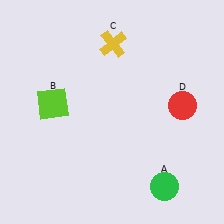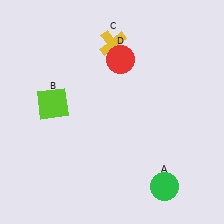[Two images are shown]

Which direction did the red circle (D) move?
The red circle (D) moved left.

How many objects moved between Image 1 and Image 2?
1 object moved between the two images.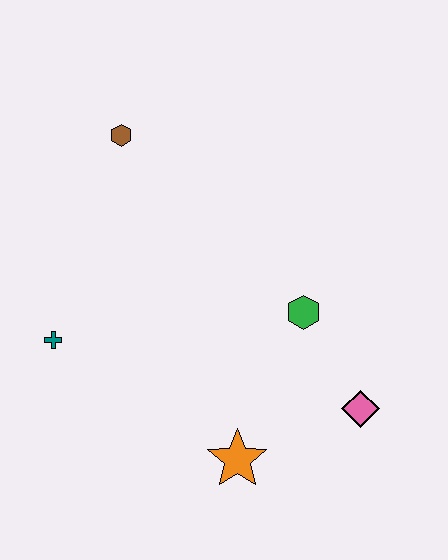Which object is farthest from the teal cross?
The pink diamond is farthest from the teal cross.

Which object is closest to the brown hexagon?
The teal cross is closest to the brown hexagon.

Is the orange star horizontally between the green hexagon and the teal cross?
Yes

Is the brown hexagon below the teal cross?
No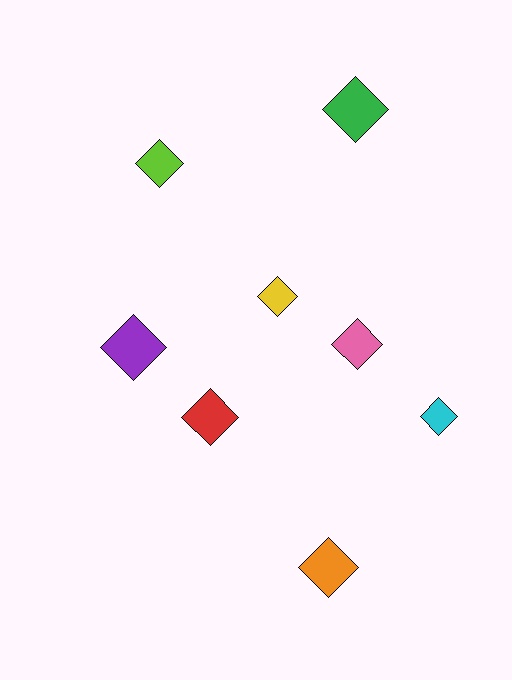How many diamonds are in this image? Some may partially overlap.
There are 8 diamonds.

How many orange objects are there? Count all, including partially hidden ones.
There is 1 orange object.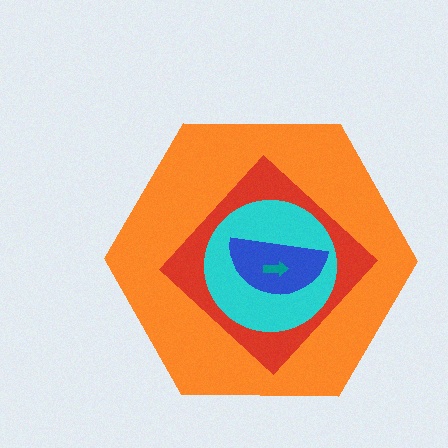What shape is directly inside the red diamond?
The cyan circle.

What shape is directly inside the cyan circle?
The blue semicircle.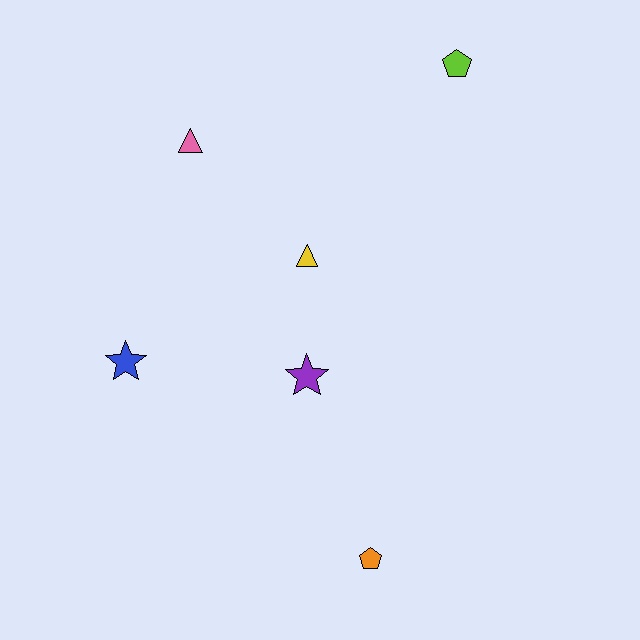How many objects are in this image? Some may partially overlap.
There are 6 objects.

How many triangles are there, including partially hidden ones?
There are 2 triangles.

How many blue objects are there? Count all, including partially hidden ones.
There is 1 blue object.